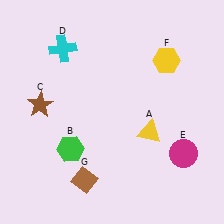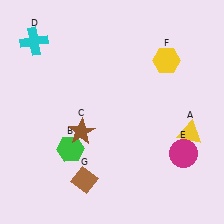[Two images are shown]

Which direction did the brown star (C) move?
The brown star (C) moved right.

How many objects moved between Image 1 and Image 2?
3 objects moved between the two images.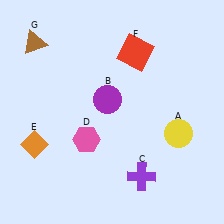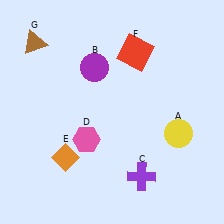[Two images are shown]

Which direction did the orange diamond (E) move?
The orange diamond (E) moved right.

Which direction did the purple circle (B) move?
The purple circle (B) moved up.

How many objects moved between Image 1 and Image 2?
2 objects moved between the two images.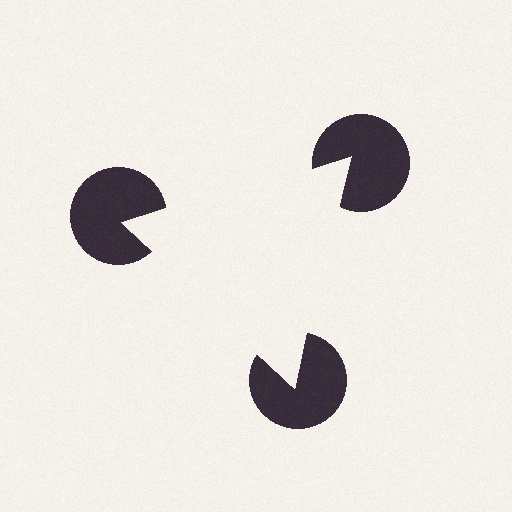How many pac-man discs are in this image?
There are 3 — one at each vertex of the illusory triangle.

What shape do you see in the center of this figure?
An illusory triangle — its edges are inferred from the aligned wedge cuts in the pac-man discs, not physically drawn.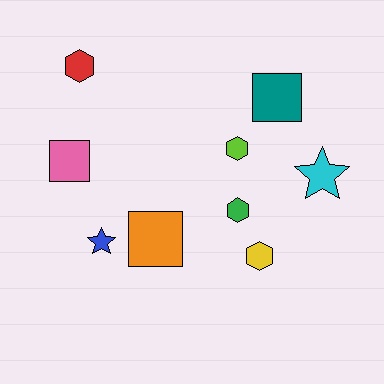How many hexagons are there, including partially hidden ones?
There are 4 hexagons.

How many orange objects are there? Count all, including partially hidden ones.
There is 1 orange object.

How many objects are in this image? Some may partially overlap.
There are 9 objects.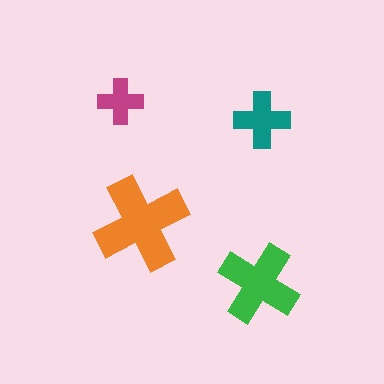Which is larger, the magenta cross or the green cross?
The green one.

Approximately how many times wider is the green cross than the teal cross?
About 1.5 times wider.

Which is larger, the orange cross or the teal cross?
The orange one.